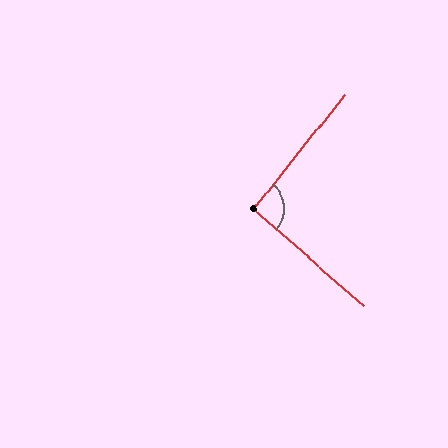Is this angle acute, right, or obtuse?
It is approximately a right angle.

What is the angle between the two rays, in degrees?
Approximately 93 degrees.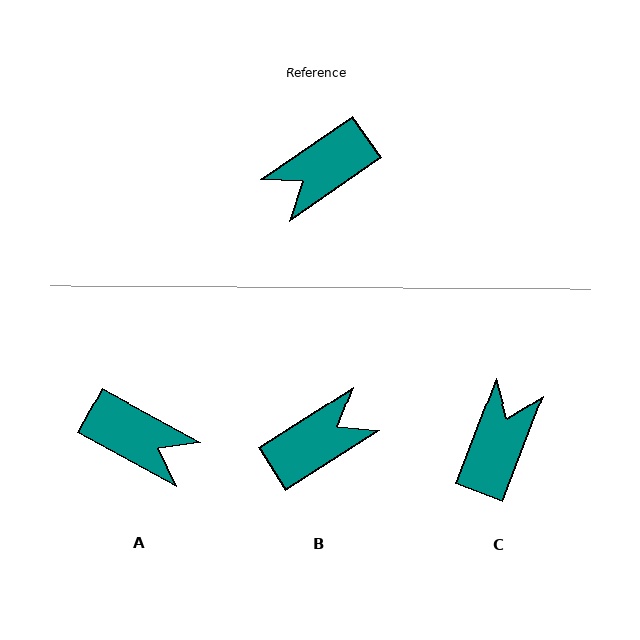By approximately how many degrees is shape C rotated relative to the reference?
Approximately 145 degrees clockwise.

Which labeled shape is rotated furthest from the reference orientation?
B, about 178 degrees away.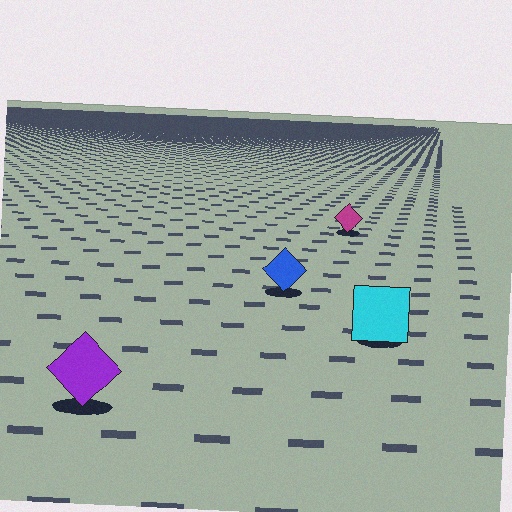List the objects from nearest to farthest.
From nearest to farthest: the purple diamond, the cyan square, the blue diamond, the magenta diamond.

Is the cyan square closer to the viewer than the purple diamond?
No. The purple diamond is closer — you can tell from the texture gradient: the ground texture is coarser near it.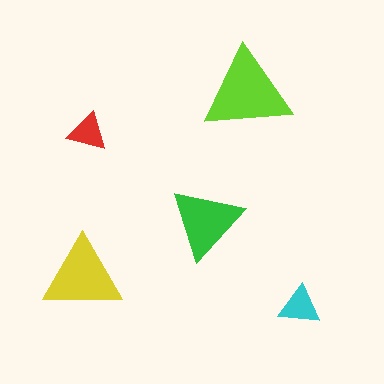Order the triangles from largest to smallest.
the lime one, the yellow one, the green one, the cyan one, the red one.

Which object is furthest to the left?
The yellow triangle is leftmost.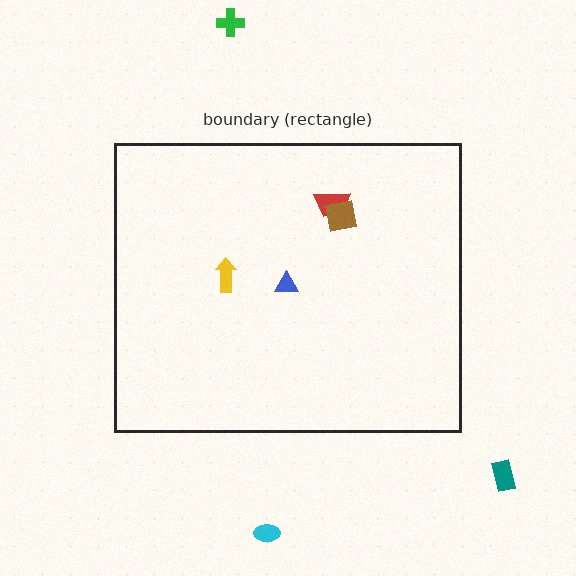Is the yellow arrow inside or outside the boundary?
Inside.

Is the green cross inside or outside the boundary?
Outside.